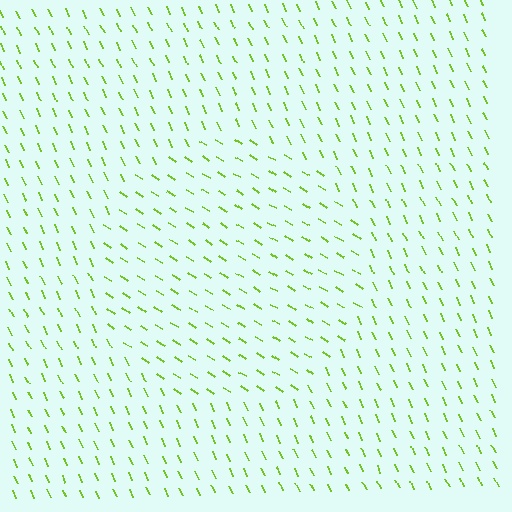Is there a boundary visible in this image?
Yes, there is a texture boundary formed by a change in line orientation.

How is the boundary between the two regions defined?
The boundary is defined purely by a change in line orientation (approximately 33 degrees difference). All lines are the same color and thickness.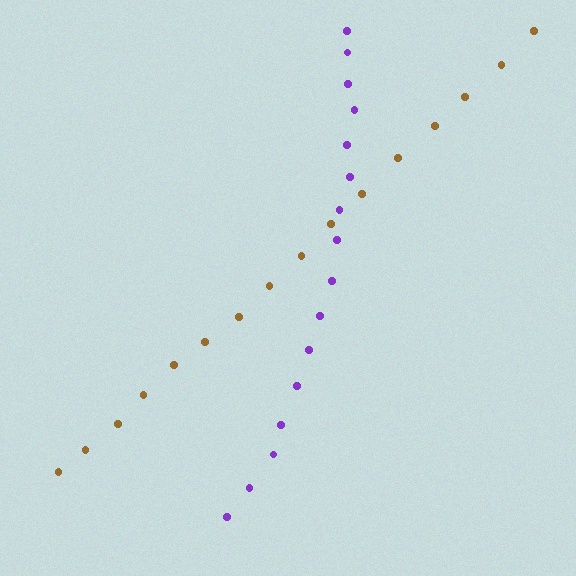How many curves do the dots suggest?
There are 2 distinct paths.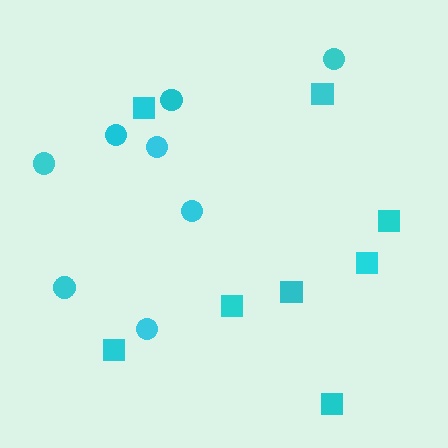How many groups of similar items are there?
There are 2 groups: one group of squares (8) and one group of circles (8).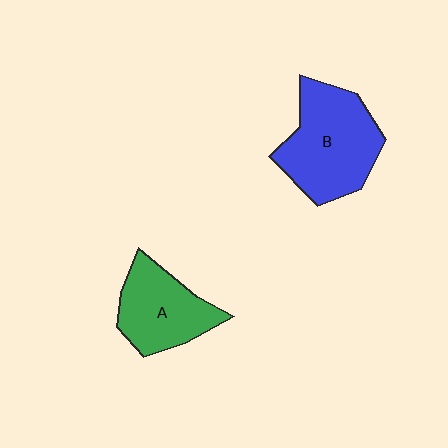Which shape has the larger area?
Shape B (blue).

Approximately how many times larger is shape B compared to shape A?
Approximately 1.4 times.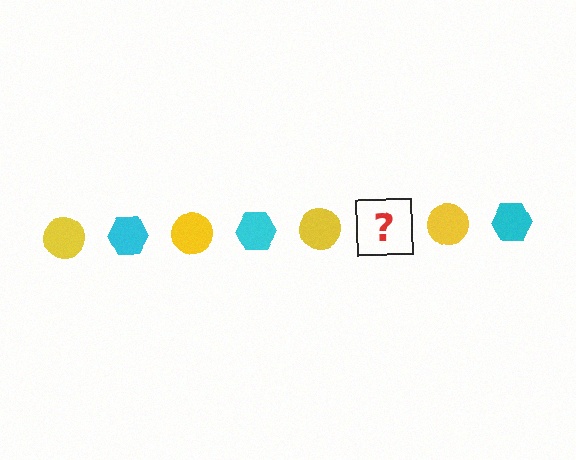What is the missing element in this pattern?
The missing element is a cyan hexagon.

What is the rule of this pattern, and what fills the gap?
The rule is that the pattern alternates between yellow circle and cyan hexagon. The gap should be filled with a cyan hexagon.